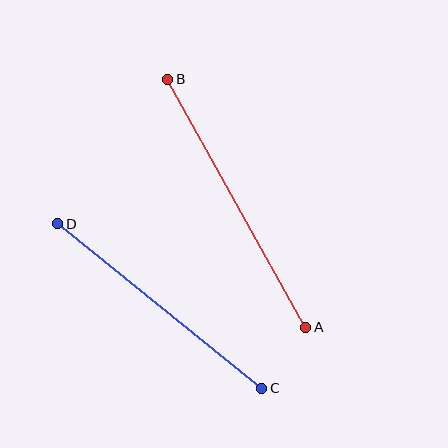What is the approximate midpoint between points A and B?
The midpoint is at approximately (237, 203) pixels.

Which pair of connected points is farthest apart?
Points A and B are farthest apart.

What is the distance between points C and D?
The distance is approximately 262 pixels.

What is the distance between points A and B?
The distance is approximately 284 pixels.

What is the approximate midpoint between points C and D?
The midpoint is at approximately (160, 306) pixels.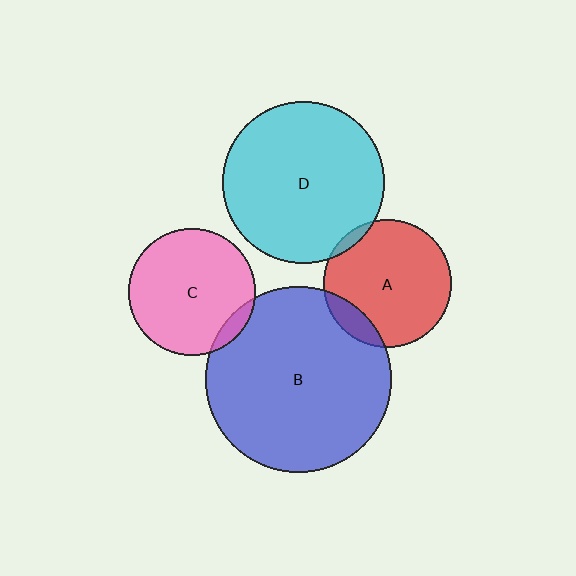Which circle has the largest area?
Circle B (blue).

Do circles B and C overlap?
Yes.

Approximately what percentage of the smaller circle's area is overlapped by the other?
Approximately 5%.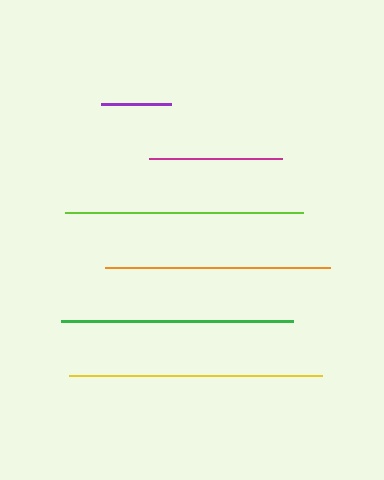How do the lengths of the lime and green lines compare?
The lime and green lines are approximately the same length.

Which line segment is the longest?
The yellow line is the longest at approximately 253 pixels.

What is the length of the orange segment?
The orange segment is approximately 225 pixels long.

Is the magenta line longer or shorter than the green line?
The green line is longer than the magenta line.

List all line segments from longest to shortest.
From longest to shortest: yellow, lime, green, orange, magenta, purple.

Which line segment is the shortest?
The purple line is the shortest at approximately 70 pixels.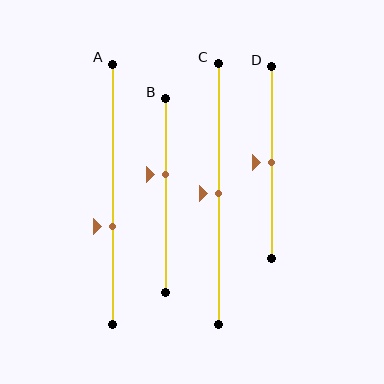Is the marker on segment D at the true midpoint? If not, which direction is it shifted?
Yes, the marker on segment D is at the true midpoint.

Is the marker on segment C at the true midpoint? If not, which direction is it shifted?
Yes, the marker on segment C is at the true midpoint.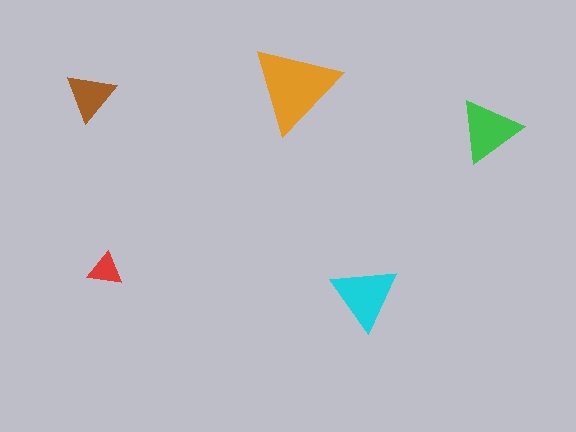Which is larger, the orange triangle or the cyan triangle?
The orange one.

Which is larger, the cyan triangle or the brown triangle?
The cyan one.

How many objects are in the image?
There are 5 objects in the image.